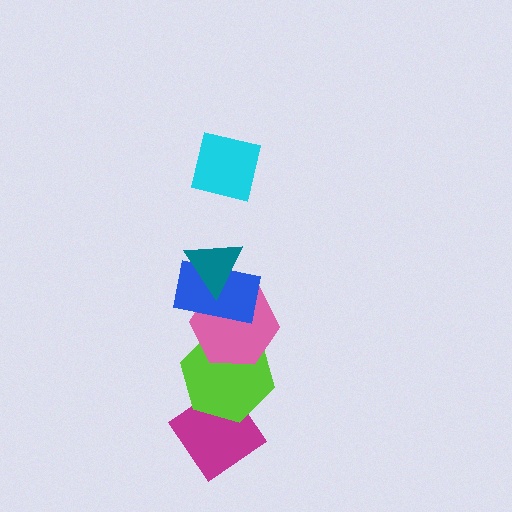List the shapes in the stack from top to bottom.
From top to bottom: the cyan square, the teal triangle, the blue rectangle, the pink hexagon, the lime hexagon, the magenta diamond.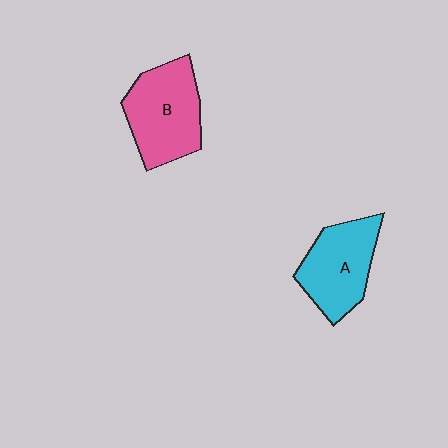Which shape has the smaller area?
Shape A (cyan).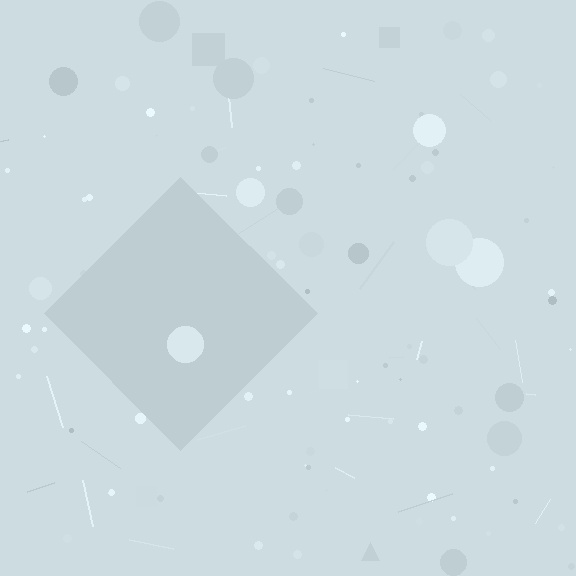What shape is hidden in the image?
A diamond is hidden in the image.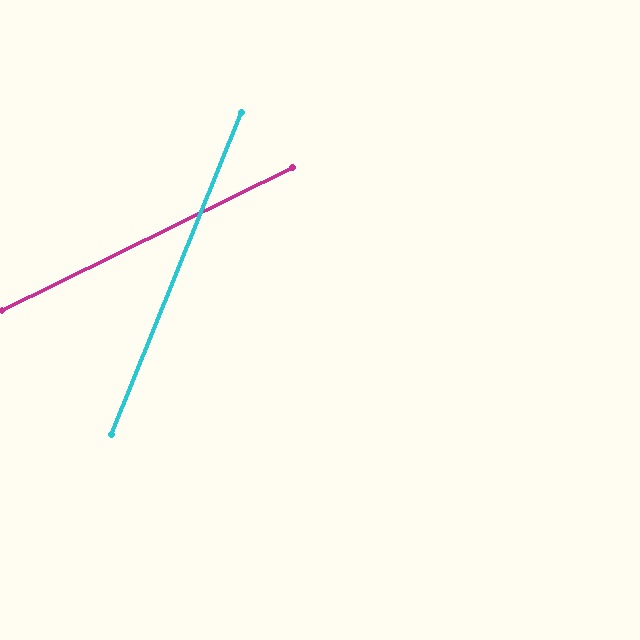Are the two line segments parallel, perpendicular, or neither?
Neither parallel nor perpendicular — they differ by about 42°.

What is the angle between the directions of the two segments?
Approximately 42 degrees.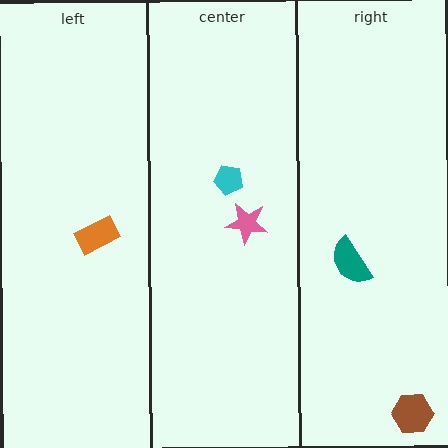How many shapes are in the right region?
2.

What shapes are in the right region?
The brown hexagon, the teal semicircle.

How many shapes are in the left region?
1.